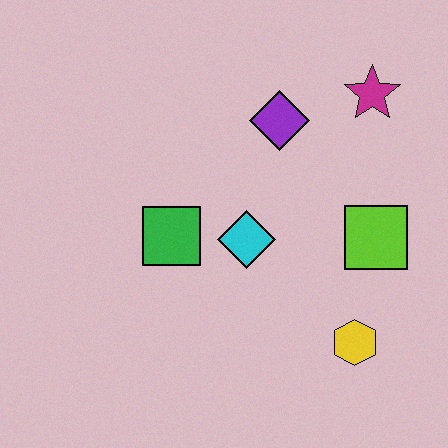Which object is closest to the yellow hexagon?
The lime square is closest to the yellow hexagon.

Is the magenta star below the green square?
No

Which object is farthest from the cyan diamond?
The magenta star is farthest from the cyan diamond.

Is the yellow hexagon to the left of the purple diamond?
No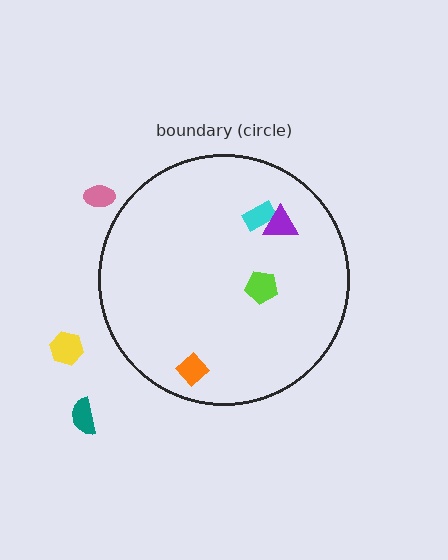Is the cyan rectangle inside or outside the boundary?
Inside.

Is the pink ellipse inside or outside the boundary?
Outside.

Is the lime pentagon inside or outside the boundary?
Inside.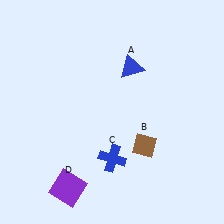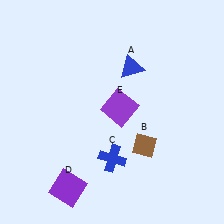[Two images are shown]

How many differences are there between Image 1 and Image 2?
There is 1 difference between the two images.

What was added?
A purple square (E) was added in Image 2.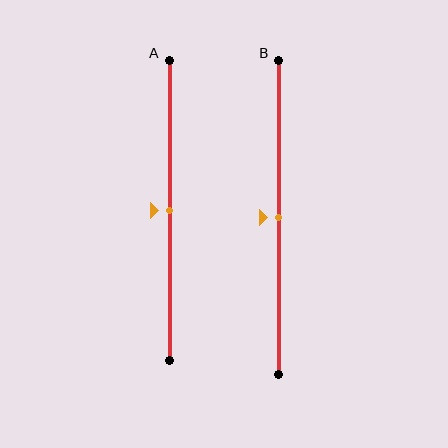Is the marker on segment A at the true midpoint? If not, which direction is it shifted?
Yes, the marker on segment A is at the true midpoint.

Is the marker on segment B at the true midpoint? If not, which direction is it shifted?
Yes, the marker on segment B is at the true midpoint.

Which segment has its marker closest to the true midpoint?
Segment A has its marker closest to the true midpoint.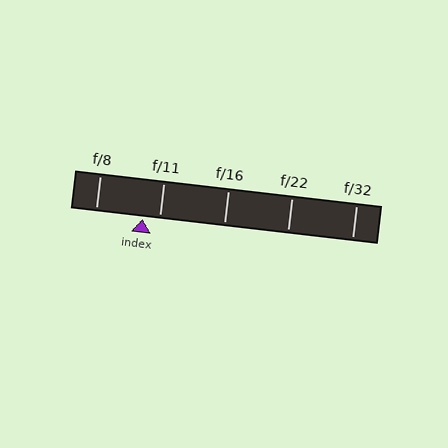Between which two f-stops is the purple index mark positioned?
The index mark is between f/8 and f/11.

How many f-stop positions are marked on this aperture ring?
There are 5 f-stop positions marked.